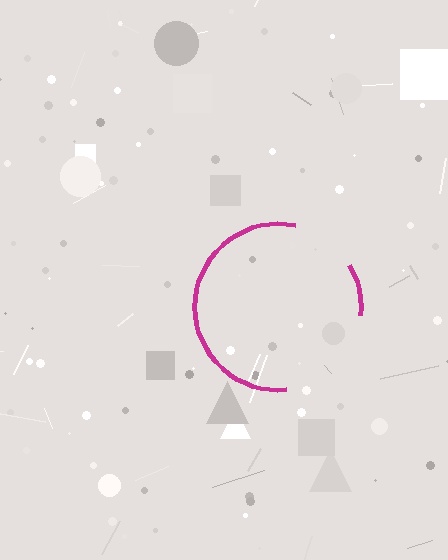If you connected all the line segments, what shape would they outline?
They would outline a circle.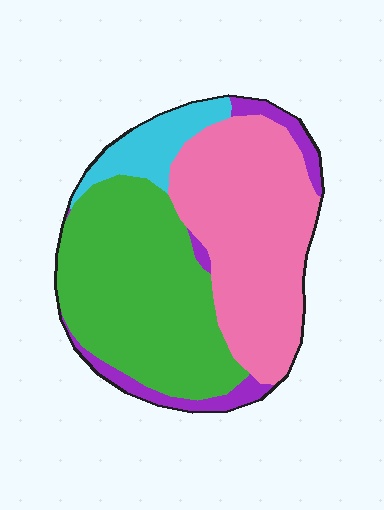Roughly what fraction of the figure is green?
Green covers 42% of the figure.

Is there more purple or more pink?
Pink.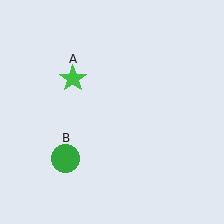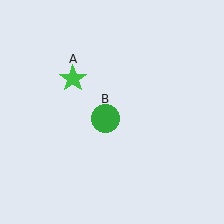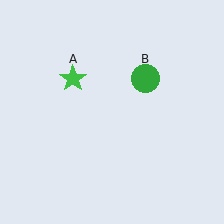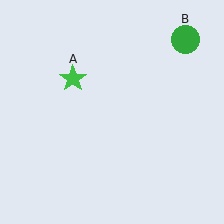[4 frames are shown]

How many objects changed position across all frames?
1 object changed position: green circle (object B).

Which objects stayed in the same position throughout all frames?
Green star (object A) remained stationary.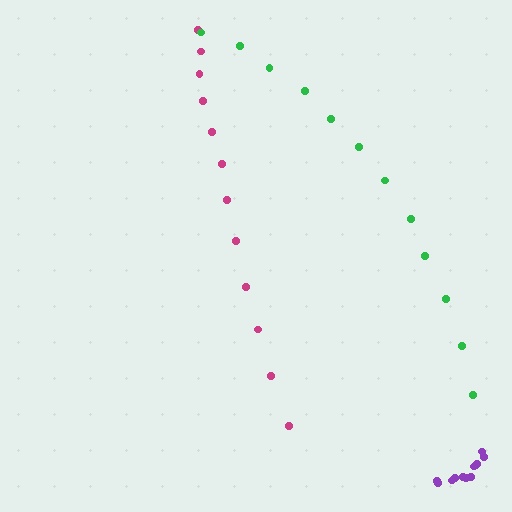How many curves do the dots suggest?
There are 3 distinct paths.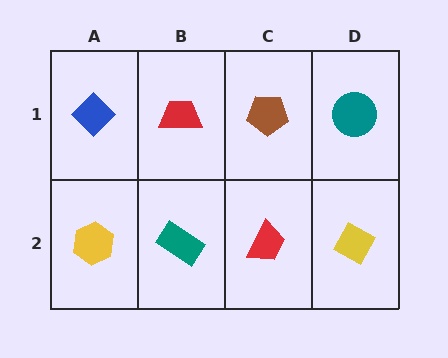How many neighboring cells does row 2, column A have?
2.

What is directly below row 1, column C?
A red trapezoid.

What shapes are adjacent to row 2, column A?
A blue diamond (row 1, column A), a teal rectangle (row 2, column B).